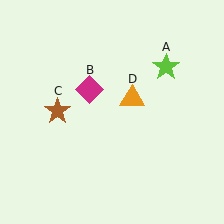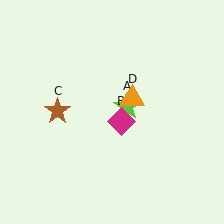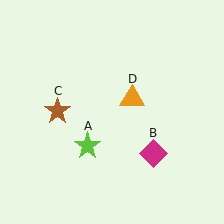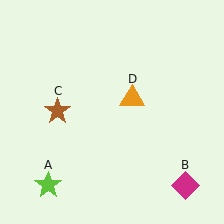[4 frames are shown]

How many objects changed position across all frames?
2 objects changed position: lime star (object A), magenta diamond (object B).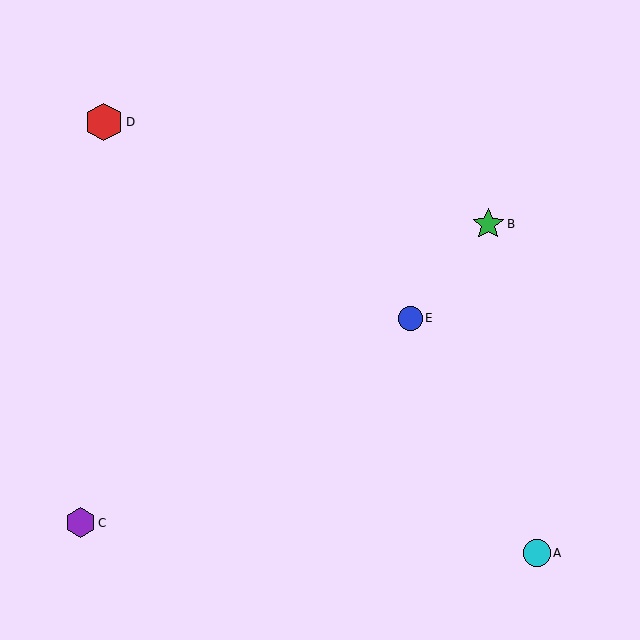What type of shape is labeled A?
Shape A is a cyan circle.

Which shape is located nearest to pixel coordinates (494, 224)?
The green star (labeled B) at (488, 224) is nearest to that location.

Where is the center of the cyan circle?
The center of the cyan circle is at (537, 553).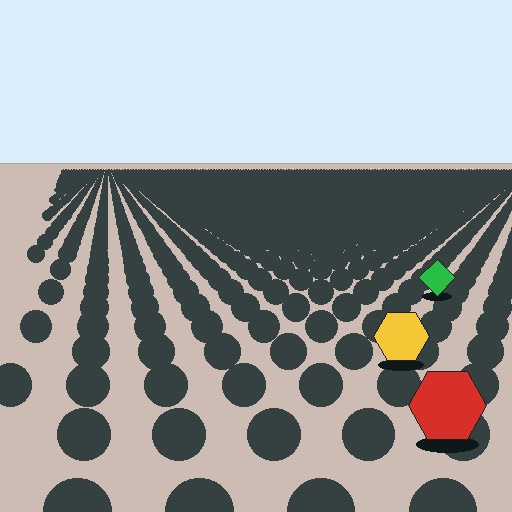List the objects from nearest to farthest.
From nearest to farthest: the red hexagon, the yellow hexagon, the green diamond.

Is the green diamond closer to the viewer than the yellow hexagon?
No. The yellow hexagon is closer — you can tell from the texture gradient: the ground texture is coarser near it.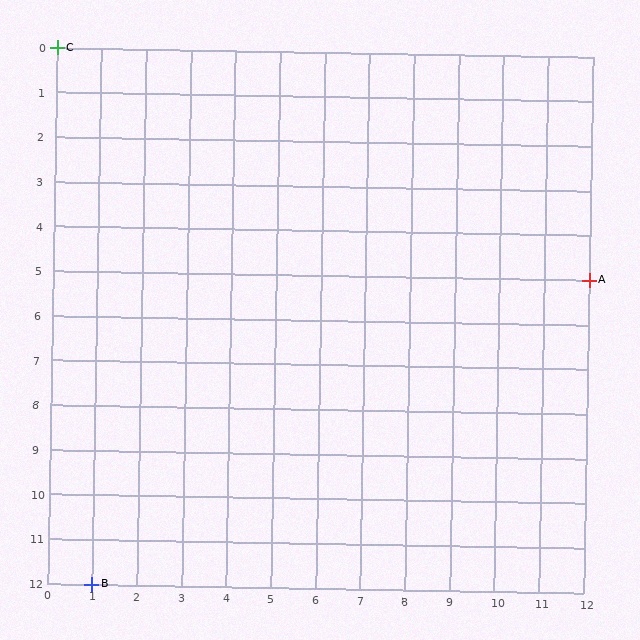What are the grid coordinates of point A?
Point A is at grid coordinates (12, 5).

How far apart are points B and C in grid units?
Points B and C are 1 column and 12 rows apart (about 12.0 grid units diagonally).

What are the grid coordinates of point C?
Point C is at grid coordinates (0, 0).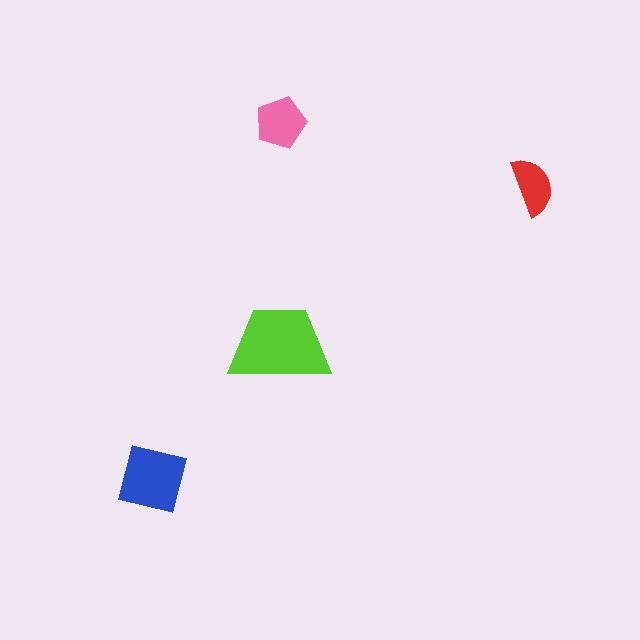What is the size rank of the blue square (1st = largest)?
2nd.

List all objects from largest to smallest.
The lime trapezoid, the blue square, the pink pentagon, the red semicircle.